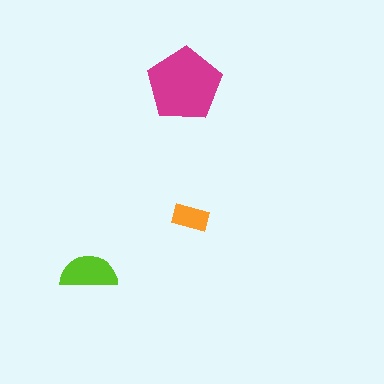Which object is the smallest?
The orange rectangle.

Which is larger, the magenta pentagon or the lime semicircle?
The magenta pentagon.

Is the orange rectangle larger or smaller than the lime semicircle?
Smaller.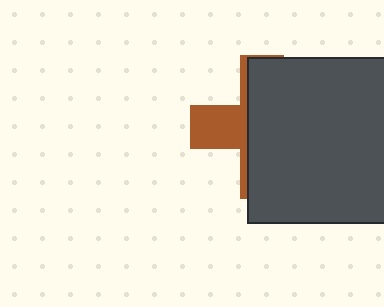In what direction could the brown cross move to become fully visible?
The brown cross could move left. That would shift it out from behind the dark gray square entirely.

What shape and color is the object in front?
The object in front is a dark gray square.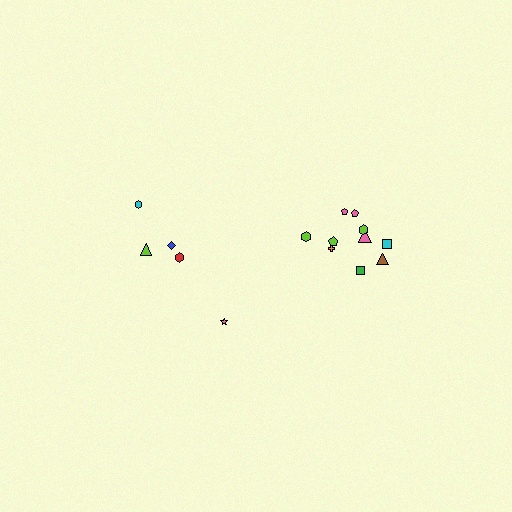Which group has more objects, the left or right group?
The right group.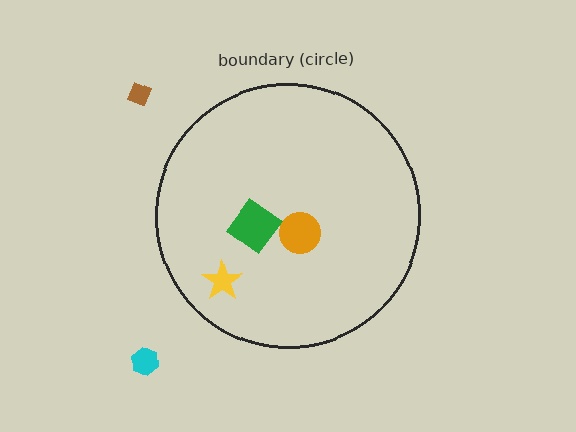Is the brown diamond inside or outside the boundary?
Outside.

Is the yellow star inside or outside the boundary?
Inside.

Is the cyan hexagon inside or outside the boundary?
Outside.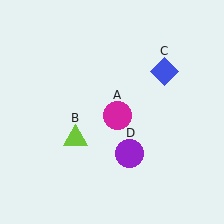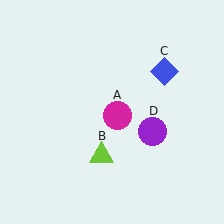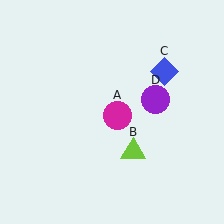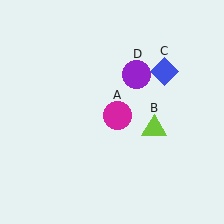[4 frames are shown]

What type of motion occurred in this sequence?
The lime triangle (object B), purple circle (object D) rotated counterclockwise around the center of the scene.